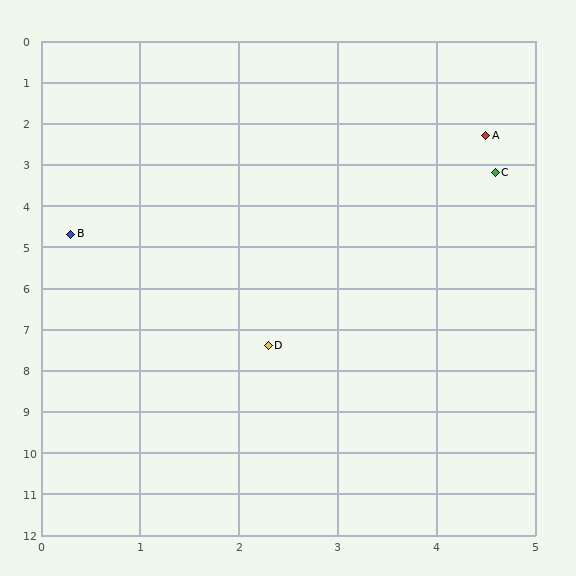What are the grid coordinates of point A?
Point A is at approximately (4.5, 2.3).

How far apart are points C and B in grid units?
Points C and B are about 4.6 grid units apart.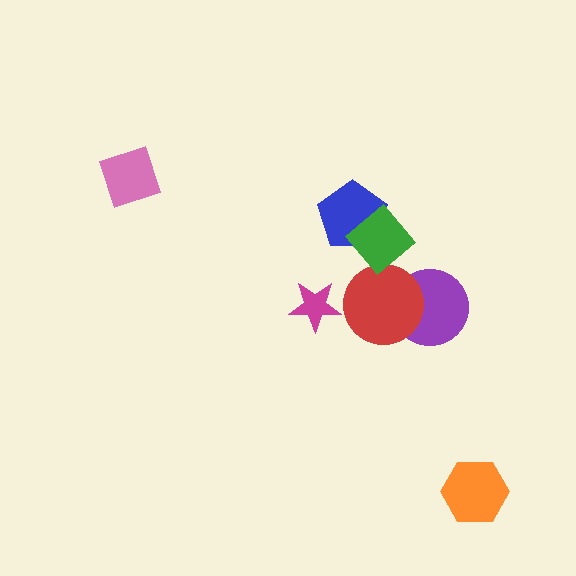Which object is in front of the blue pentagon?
The green diamond is in front of the blue pentagon.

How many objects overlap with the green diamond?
2 objects overlap with the green diamond.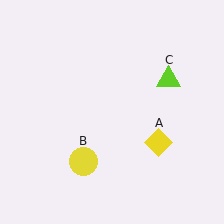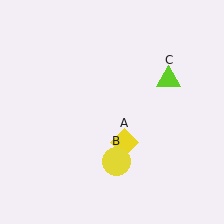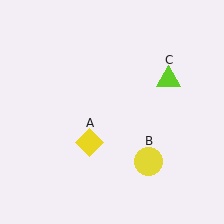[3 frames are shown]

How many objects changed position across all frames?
2 objects changed position: yellow diamond (object A), yellow circle (object B).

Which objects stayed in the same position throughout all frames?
Lime triangle (object C) remained stationary.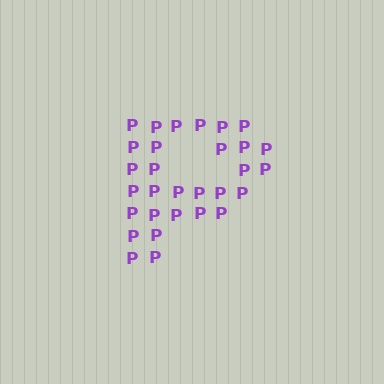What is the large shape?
The large shape is the letter P.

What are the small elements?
The small elements are letter P's.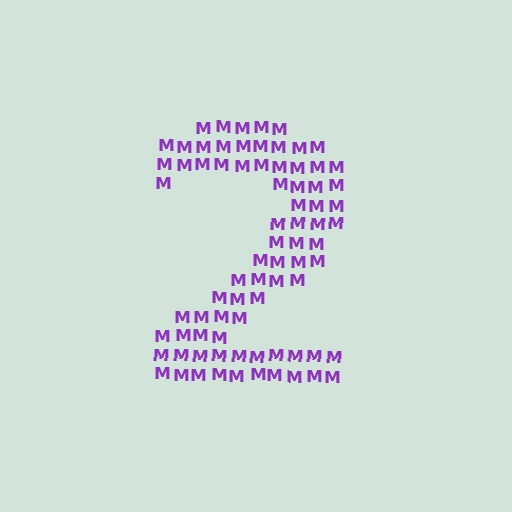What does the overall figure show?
The overall figure shows the digit 2.